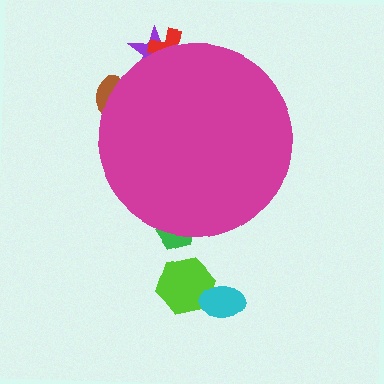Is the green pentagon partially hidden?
Yes, the green pentagon is partially hidden behind the magenta circle.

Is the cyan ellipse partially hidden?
No, the cyan ellipse is fully visible.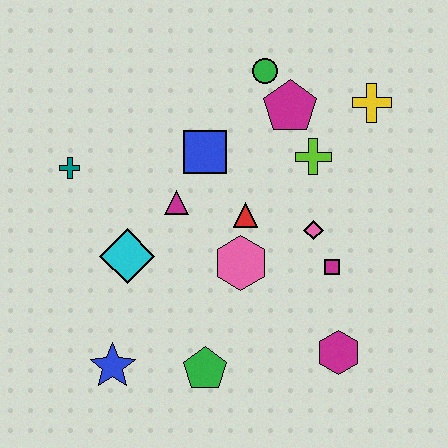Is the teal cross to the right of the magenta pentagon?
No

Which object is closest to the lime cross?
The magenta pentagon is closest to the lime cross.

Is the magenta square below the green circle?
Yes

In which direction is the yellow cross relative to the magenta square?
The yellow cross is above the magenta square.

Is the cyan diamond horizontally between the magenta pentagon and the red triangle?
No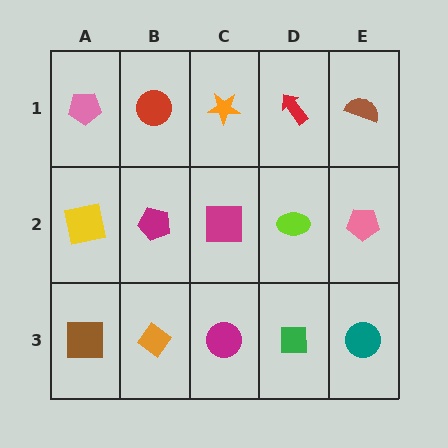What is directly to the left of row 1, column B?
A pink pentagon.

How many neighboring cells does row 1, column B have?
3.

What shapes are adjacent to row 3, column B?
A magenta pentagon (row 2, column B), a brown square (row 3, column A), a magenta circle (row 3, column C).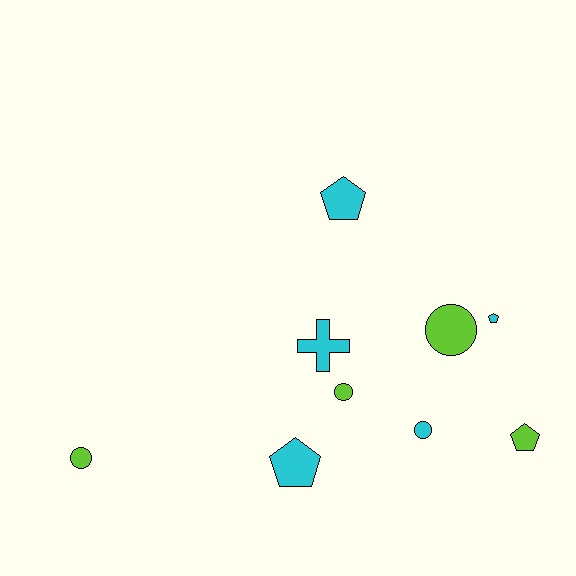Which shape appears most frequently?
Circle, with 4 objects.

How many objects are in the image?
There are 9 objects.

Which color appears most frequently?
Cyan, with 5 objects.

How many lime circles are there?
There are 3 lime circles.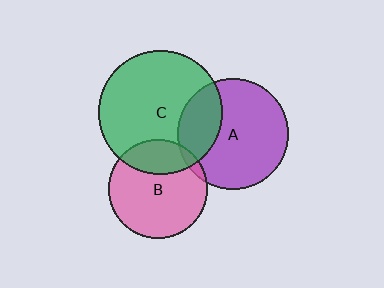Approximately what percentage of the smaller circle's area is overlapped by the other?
Approximately 25%.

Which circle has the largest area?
Circle C (green).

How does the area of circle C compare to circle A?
Approximately 1.3 times.